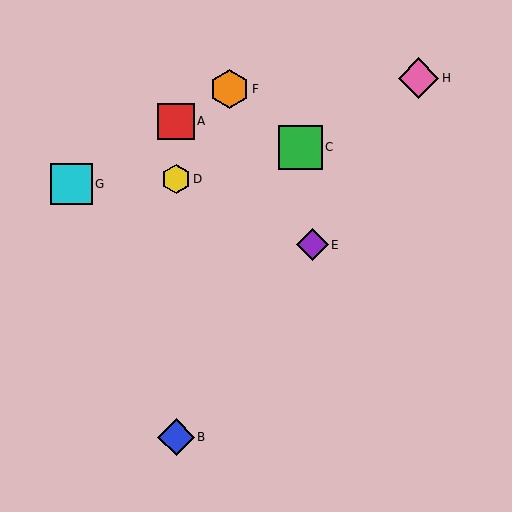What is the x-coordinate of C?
Object C is at x≈301.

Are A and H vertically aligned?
No, A is at x≈176 and H is at x≈419.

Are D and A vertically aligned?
Yes, both are at x≈176.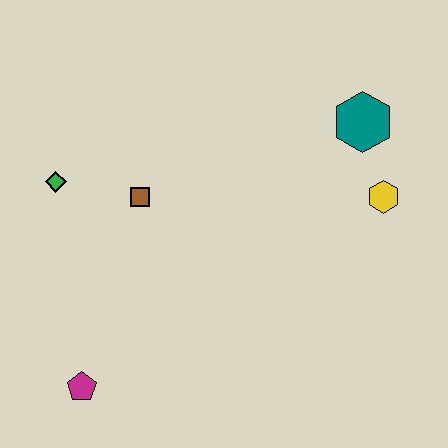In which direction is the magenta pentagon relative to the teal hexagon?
The magenta pentagon is to the left of the teal hexagon.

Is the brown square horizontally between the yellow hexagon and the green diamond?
Yes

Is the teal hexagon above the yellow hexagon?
Yes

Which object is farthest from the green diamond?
The yellow hexagon is farthest from the green diamond.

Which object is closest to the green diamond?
The brown square is closest to the green diamond.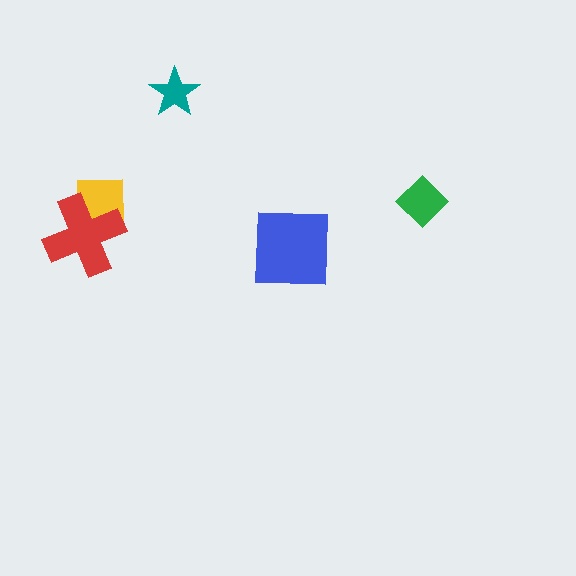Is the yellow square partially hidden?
Yes, it is partially covered by another shape.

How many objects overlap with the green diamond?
0 objects overlap with the green diamond.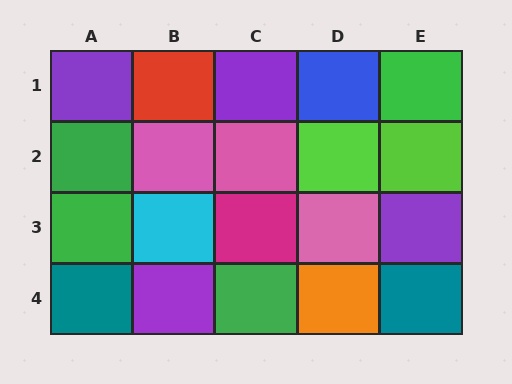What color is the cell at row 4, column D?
Orange.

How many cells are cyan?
1 cell is cyan.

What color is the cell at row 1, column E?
Green.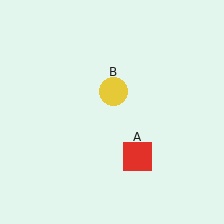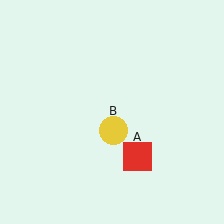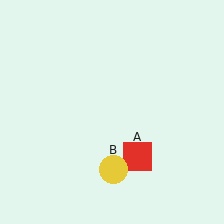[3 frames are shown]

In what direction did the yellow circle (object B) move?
The yellow circle (object B) moved down.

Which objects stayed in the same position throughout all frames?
Red square (object A) remained stationary.